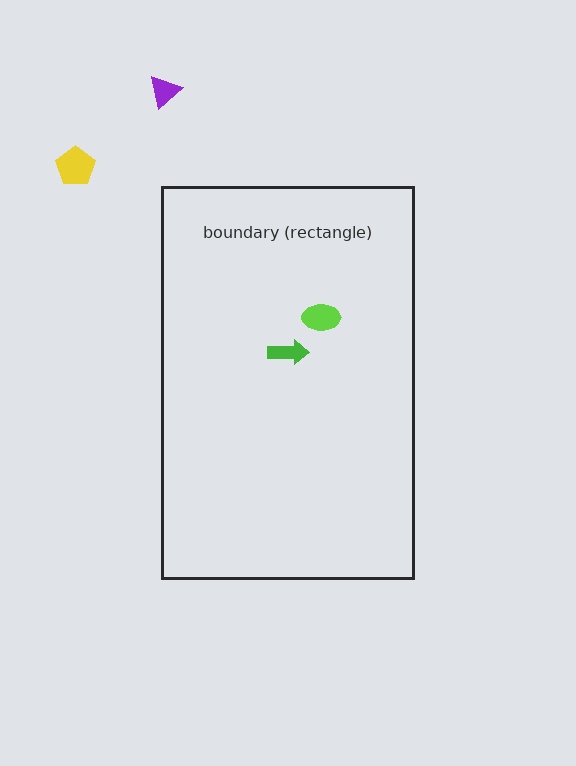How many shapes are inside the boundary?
2 inside, 2 outside.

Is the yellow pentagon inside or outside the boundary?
Outside.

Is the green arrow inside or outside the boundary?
Inside.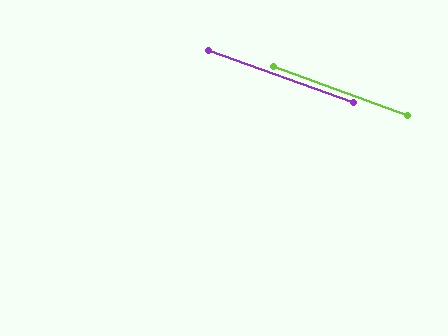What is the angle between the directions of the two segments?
Approximately 1 degree.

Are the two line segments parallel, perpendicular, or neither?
Parallel — their directions differ by only 0.6°.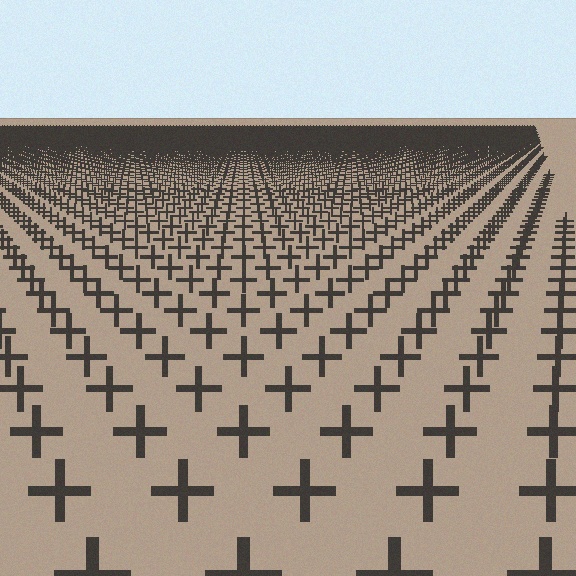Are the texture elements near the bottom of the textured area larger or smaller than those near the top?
Larger. Near the bottom, elements are closer to the viewer and appear at a bigger on-screen size.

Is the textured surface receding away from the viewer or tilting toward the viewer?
The surface is receding away from the viewer. Texture elements get smaller and denser toward the top.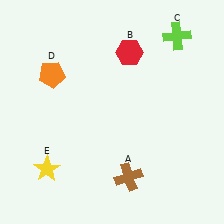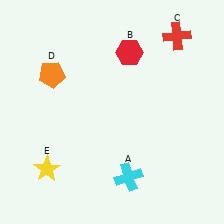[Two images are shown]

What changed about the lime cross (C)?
In Image 1, C is lime. In Image 2, it changed to red.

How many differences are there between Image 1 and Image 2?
There are 2 differences between the two images.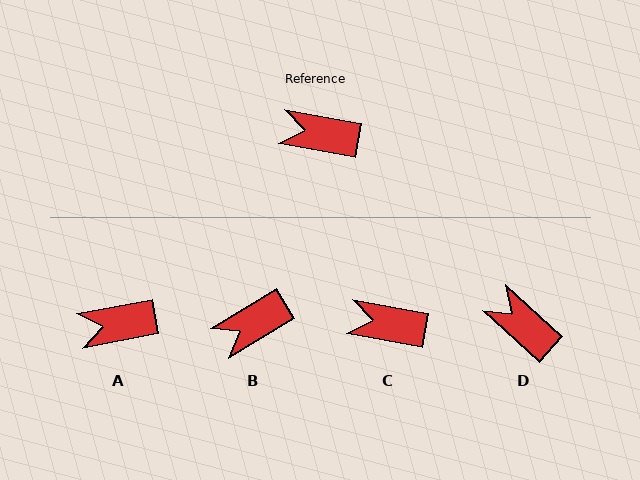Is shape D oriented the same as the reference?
No, it is off by about 32 degrees.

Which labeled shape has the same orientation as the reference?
C.